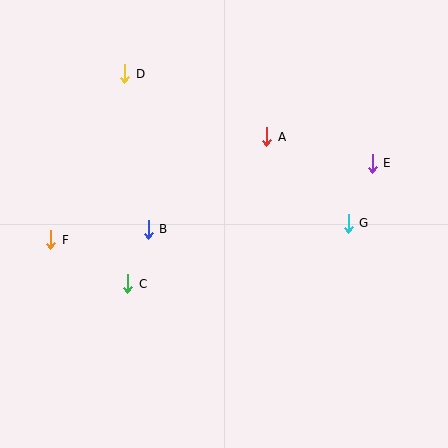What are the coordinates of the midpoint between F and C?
The midpoint between F and C is at (89, 262).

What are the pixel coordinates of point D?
Point D is at (125, 74).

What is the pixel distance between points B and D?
The distance between B and D is 157 pixels.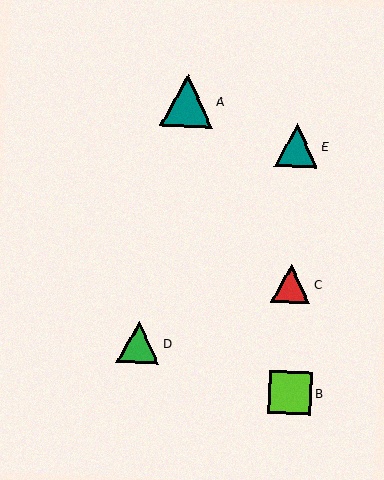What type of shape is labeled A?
Shape A is a teal triangle.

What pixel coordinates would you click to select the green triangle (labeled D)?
Click at (139, 342) to select the green triangle D.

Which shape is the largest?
The teal triangle (labeled A) is the largest.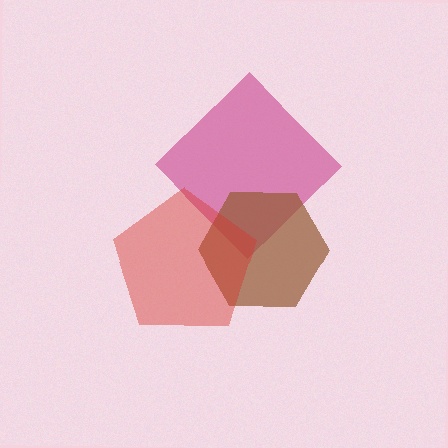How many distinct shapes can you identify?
There are 3 distinct shapes: a magenta diamond, a brown hexagon, a red pentagon.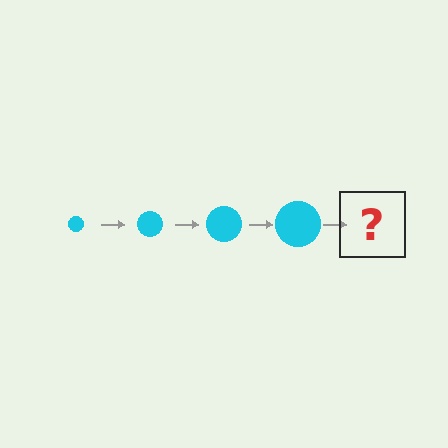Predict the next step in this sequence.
The next step is a cyan circle, larger than the previous one.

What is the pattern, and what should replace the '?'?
The pattern is that the circle gets progressively larger each step. The '?' should be a cyan circle, larger than the previous one.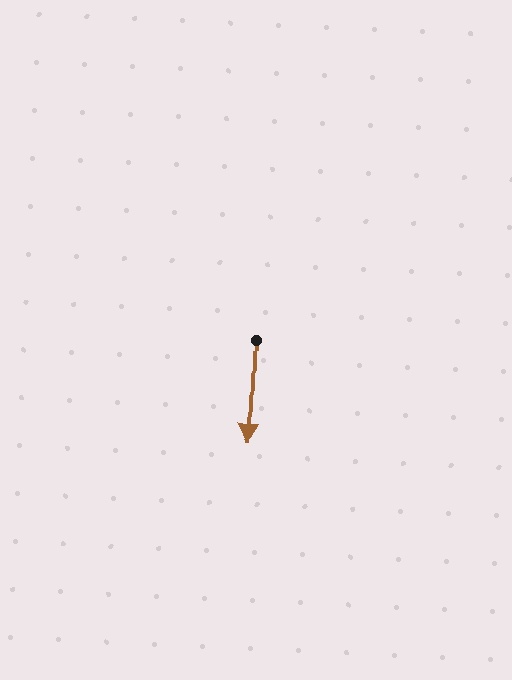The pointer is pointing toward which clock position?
Roughly 6 o'clock.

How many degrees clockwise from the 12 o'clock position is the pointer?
Approximately 183 degrees.